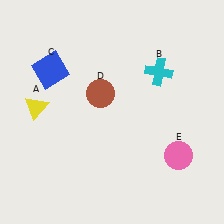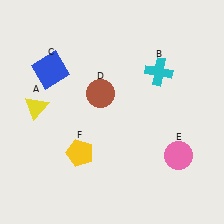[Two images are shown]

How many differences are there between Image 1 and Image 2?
There is 1 difference between the two images.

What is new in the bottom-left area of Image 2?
A yellow pentagon (F) was added in the bottom-left area of Image 2.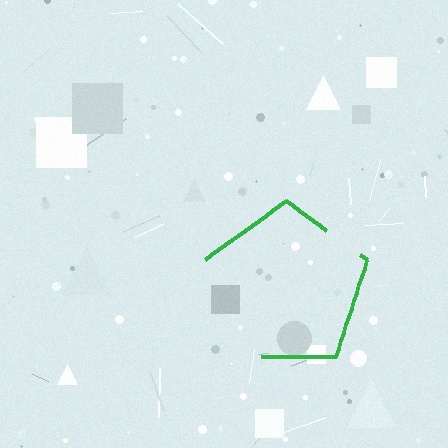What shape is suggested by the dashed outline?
The dashed outline suggests a pentagon.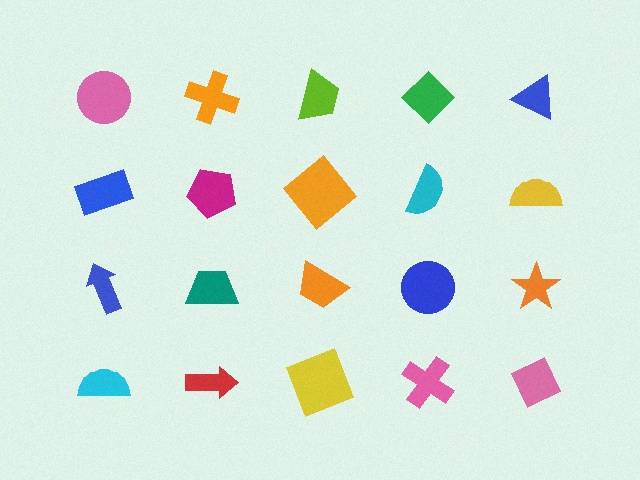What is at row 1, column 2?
An orange cross.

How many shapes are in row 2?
5 shapes.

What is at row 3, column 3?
An orange trapezoid.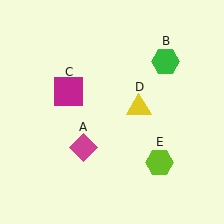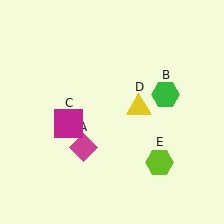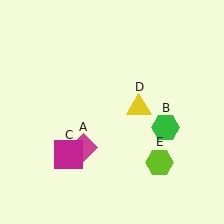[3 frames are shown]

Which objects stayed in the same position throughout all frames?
Magenta diamond (object A) and yellow triangle (object D) and lime hexagon (object E) remained stationary.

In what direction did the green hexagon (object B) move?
The green hexagon (object B) moved down.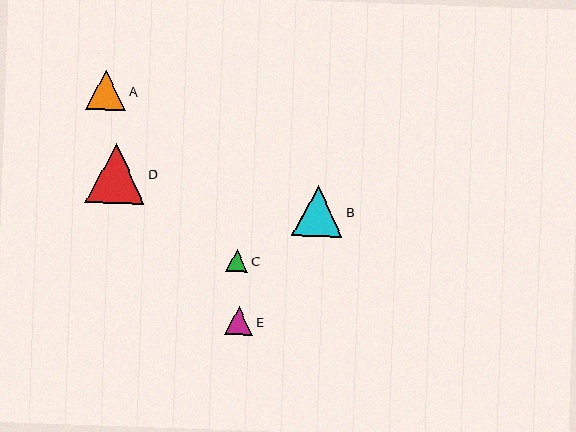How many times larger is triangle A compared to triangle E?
Triangle A is approximately 1.4 times the size of triangle E.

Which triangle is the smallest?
Triangle C is the smallest with a size of approximately 22 pixels.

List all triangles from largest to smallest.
From largest to smallest: D, B, A, E, C.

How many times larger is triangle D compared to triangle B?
Triangle D is approximately 1.2 times the size of triangle B.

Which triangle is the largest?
Triangle D is the largest with a size of approximately 60 pixels.